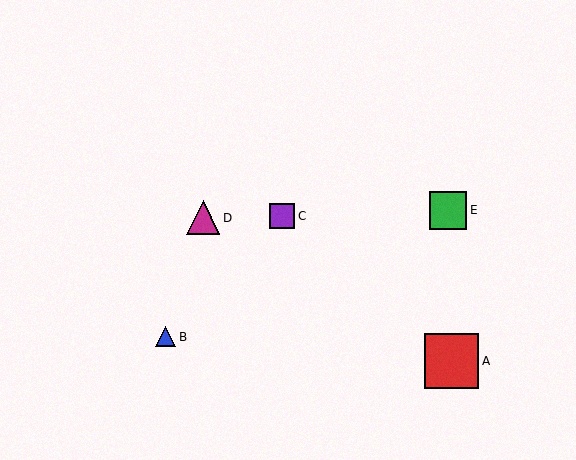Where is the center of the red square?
The center of the red square is at (452, 361).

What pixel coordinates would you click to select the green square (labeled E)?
Click at (448, 210) to select the green square E.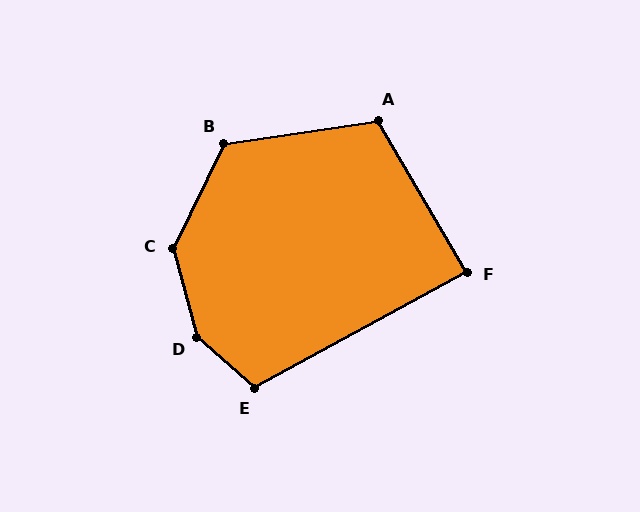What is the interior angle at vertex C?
Approximately 139 degrees (obtuse).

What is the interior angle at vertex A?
Approximately 111 degrees (obtuse).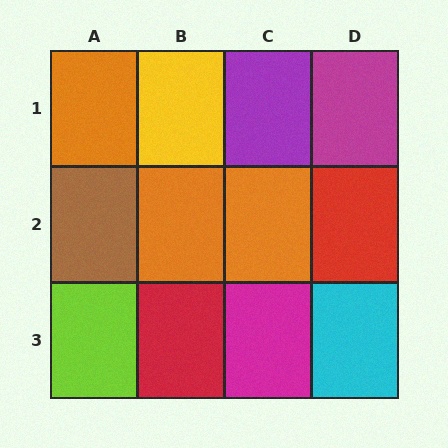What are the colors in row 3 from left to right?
Lime, red, magenta, cyan.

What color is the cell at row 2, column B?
Orange.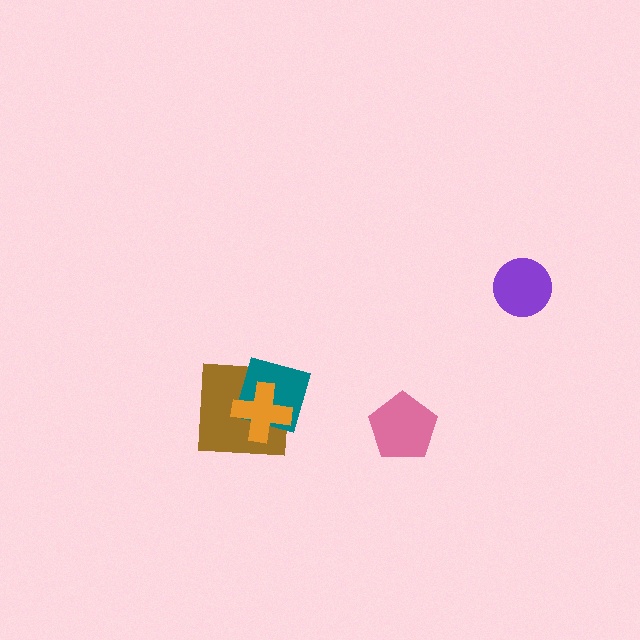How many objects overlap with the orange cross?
2 objects overlap with the orange cross.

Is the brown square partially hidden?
Yes, it is partially covered by another shape.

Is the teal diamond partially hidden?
Yes, it is partially covered by another shape.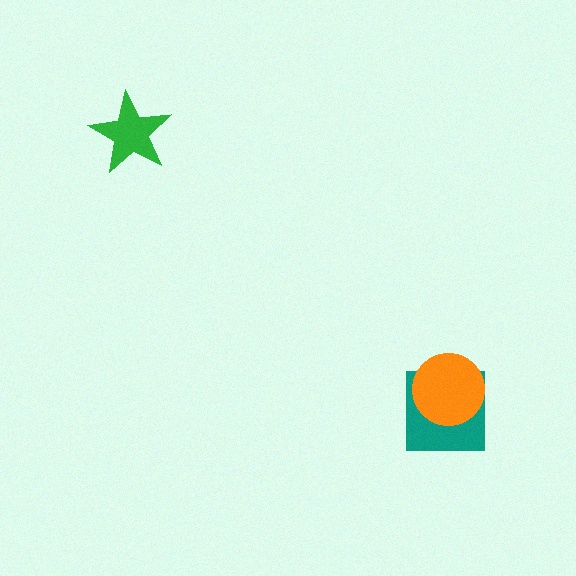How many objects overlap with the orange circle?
1 object overlaps with the orange circle.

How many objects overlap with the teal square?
1 object overlaps with the teal square.